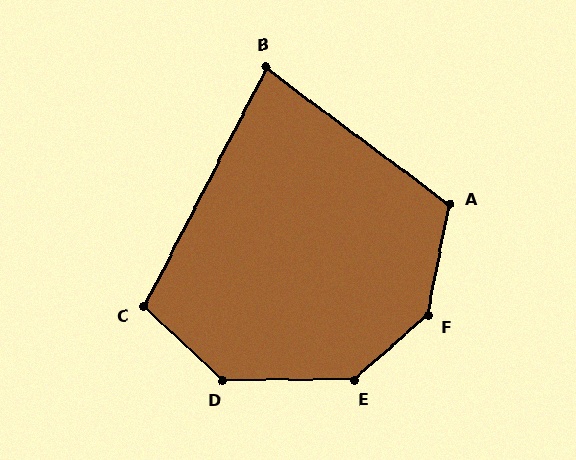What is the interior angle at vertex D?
Approximately 137 degrees (obtuse).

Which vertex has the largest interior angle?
F, at approximately 142 degrees.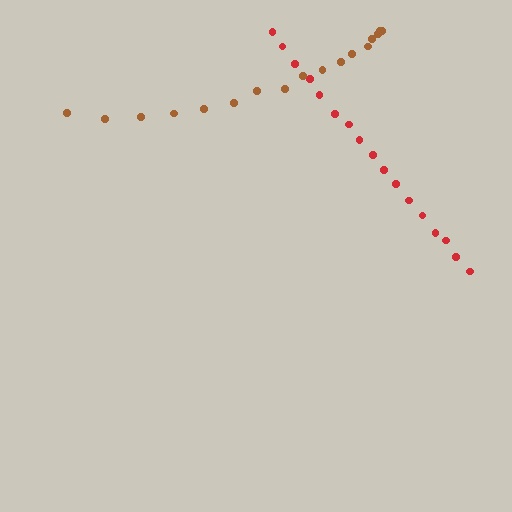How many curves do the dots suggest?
There are 2 distinct paths.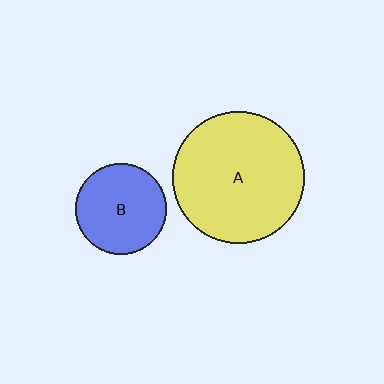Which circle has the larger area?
Circle A (yellow).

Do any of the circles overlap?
No, none of the circles overlap.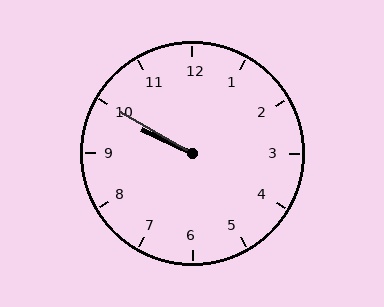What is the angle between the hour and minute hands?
Approximately 5 degrees.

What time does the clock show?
9:50.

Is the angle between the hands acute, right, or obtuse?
It is acute.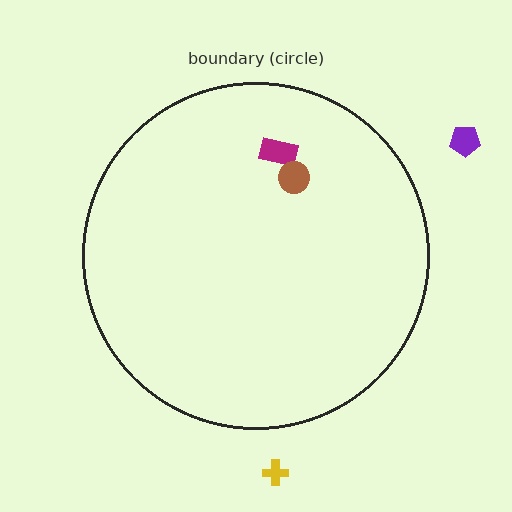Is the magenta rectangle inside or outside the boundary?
Inside.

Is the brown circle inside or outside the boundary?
Inside.